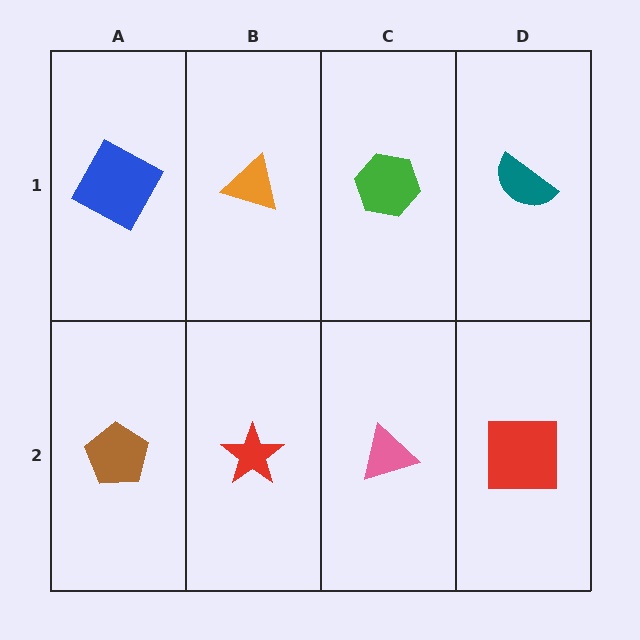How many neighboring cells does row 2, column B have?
3.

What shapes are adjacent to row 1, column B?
A red star (row 2, column B), a blue square (row 1, column A), a green hexagon (row 1, column C).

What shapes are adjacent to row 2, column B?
An orange triangle (row 1, column B), a brown pentagon (row 2, column A), a pink triangle (row 2, column C).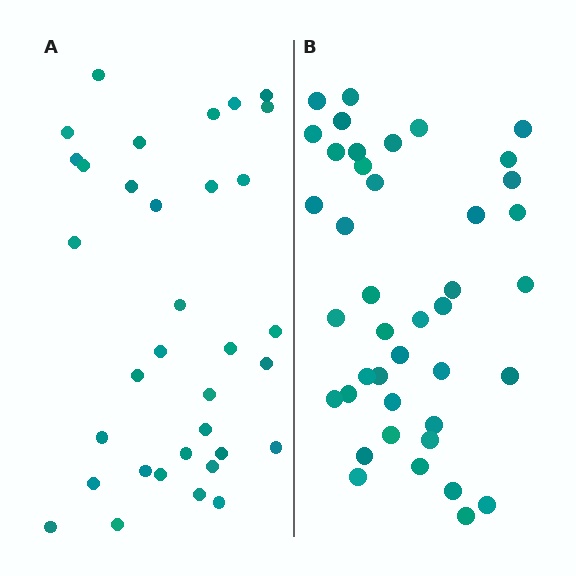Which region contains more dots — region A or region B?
Region B (the right region) has more dots.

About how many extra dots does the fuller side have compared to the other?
Region B has roughly 8 or so more dots than region A.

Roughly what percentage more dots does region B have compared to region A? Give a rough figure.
About 20% more.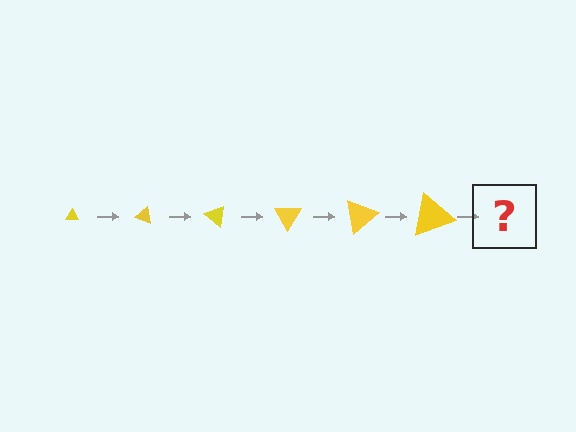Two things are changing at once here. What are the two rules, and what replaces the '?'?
The two rules are that the triangle grows larger each step and it rotates 20 degrees each step. The '?' should be a triangle, larger than the previous one and rotated 120 degrees from the start.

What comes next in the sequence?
The next element should be a triangle, larger than the previous one and rotated 120 degrees from the start.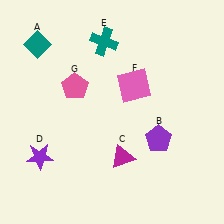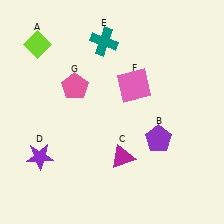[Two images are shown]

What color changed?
The diamond (A) changed from teal in Image 1 to lime in Image 2.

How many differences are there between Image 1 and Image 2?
There is 1 difference between the two images.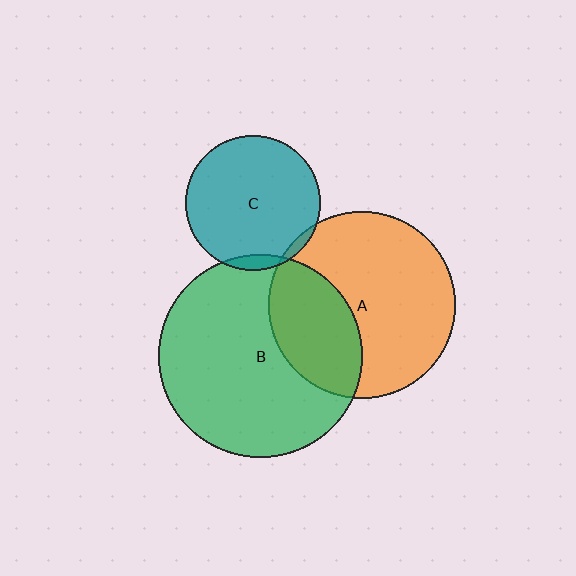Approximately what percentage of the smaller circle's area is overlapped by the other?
Approximately 5%.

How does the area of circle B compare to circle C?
Approximately 2.3 times.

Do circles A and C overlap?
Yes.